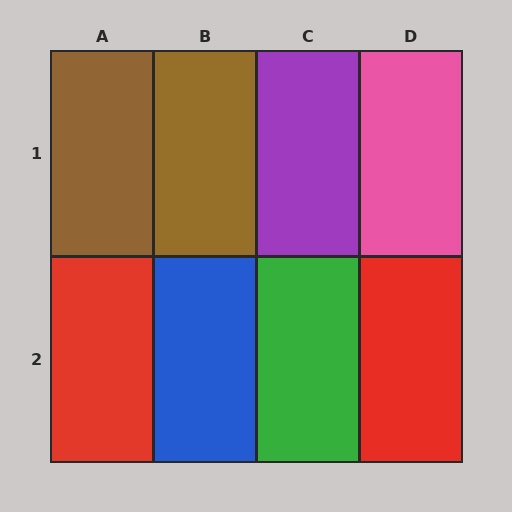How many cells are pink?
1 cell is pink.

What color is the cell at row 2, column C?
Green.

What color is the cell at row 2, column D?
Red.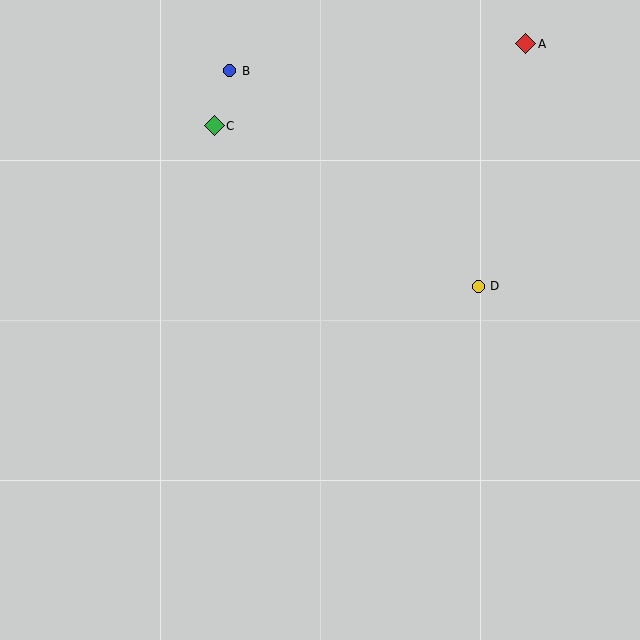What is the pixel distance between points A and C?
The distance between A and C is 322 pixels.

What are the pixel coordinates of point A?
Point A is at (526, 44).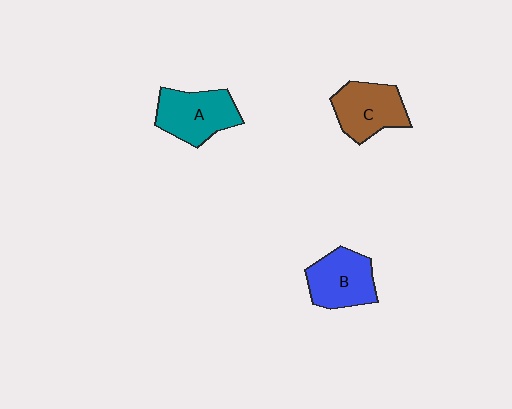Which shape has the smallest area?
Shape C (brown).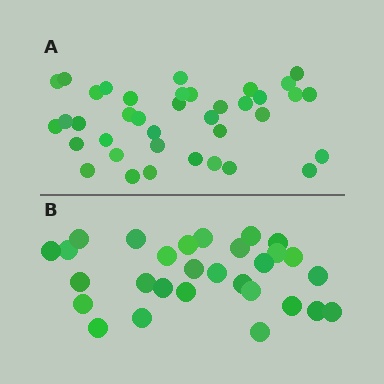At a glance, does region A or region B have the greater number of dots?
Region A (the top region) has more dots.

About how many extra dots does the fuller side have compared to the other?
Region A has roughly 8 or so more dots than region B.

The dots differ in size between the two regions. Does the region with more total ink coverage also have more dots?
No. Region B has more total ink coverage because its dots are larger, but region A actually contains more individual dots. Total area can be misleading — the number of items is what matters here.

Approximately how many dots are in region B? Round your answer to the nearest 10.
About 30 dots. (The exact count is 29, which rounds to 30.)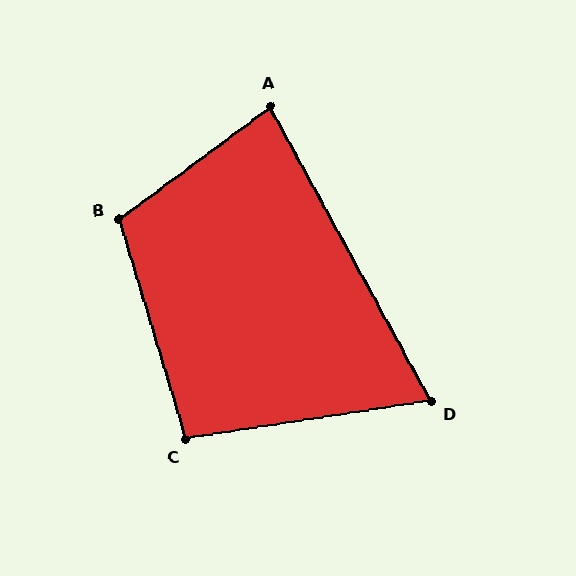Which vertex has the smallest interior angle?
D, at approximately 70 degrees.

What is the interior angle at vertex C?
Approximately 98 degrees (obtuse).